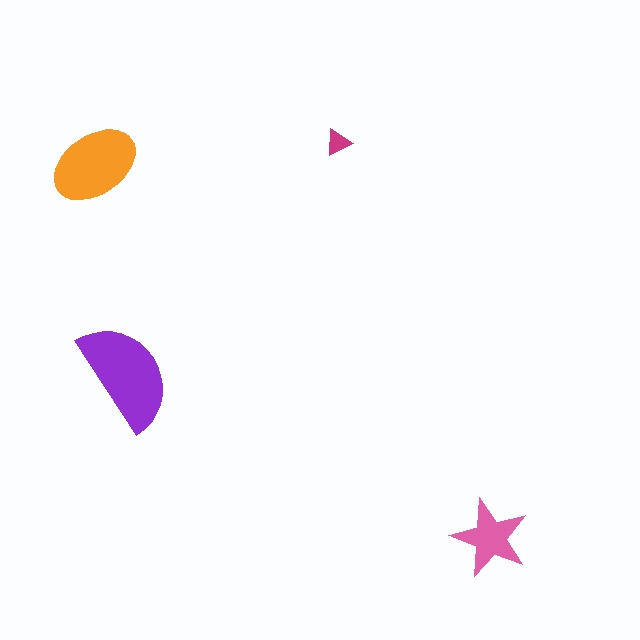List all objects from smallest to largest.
The magenta triangle, the pink star, the orange ellipse, the purple semicircle.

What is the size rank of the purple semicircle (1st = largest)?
1st.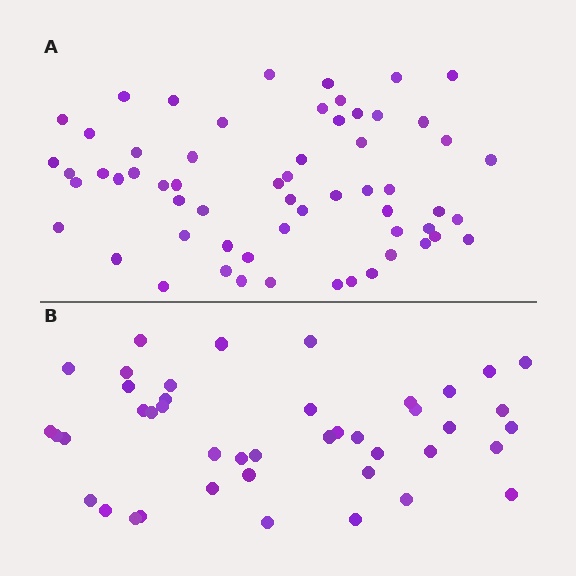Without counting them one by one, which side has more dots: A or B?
Region A (the top region) has more dots.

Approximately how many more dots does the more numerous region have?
Region A has approximately 15 more dots than region B.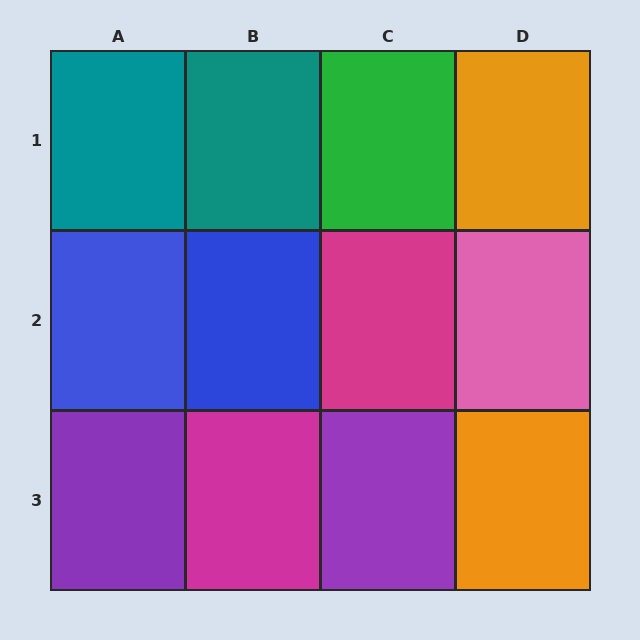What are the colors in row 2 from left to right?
Blue, blue, magenta, pink.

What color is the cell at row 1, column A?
Teal.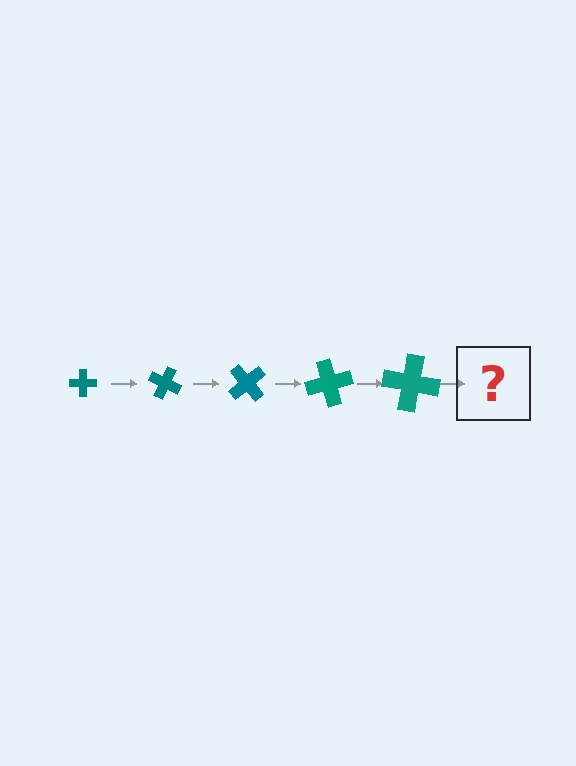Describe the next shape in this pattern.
It should be a cross, larger than the previous one and rotated 125 degrees from the start.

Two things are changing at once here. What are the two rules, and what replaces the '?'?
The two rules are that the cross grows larger each step and it rotates 25 degrees each step. The '?' should be a cross, larger than the previous one and rotated 125 degrees from the start.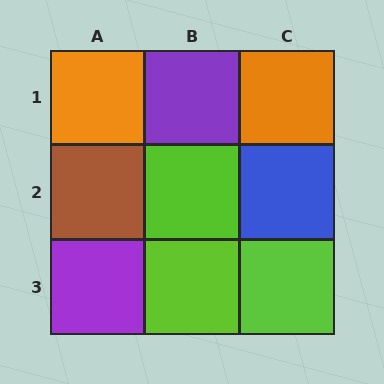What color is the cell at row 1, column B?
Purple.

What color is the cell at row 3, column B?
Lime.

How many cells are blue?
1 cell is blue.